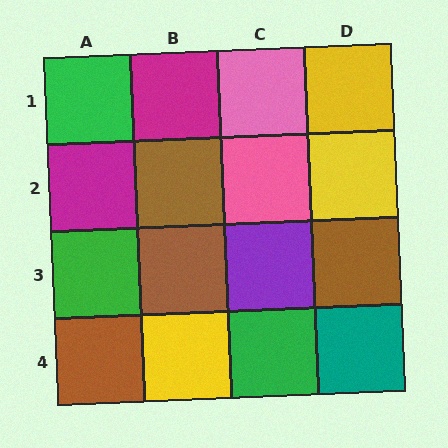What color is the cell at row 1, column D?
Yellow.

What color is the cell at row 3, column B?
Brown.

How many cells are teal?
1 cell is teal.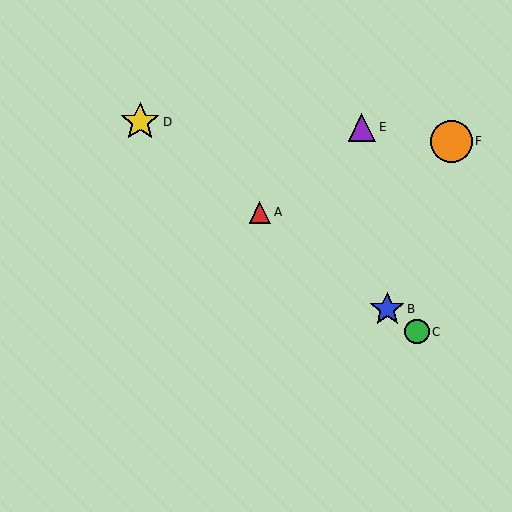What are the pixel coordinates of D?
Object D is at (140, 122).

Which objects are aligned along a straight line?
Objects A, B, C, D are aligned along a straight line.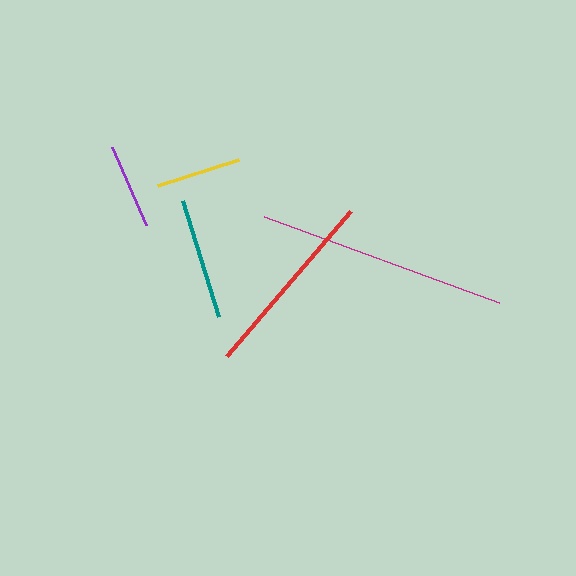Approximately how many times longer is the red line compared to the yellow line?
The red line is approximately 2.2 times the length of the yellow line.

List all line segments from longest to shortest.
From longest to shortest: magenta, red, teal, purple, yellow.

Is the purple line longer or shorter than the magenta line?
The magenta line is longer than the purple line.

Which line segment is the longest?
The magenta line is the longest at approximately 250 pixels.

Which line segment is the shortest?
The yellow line is the shortest at approximately 85 pixels.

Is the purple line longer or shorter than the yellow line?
The purple line is longer than the yellow line.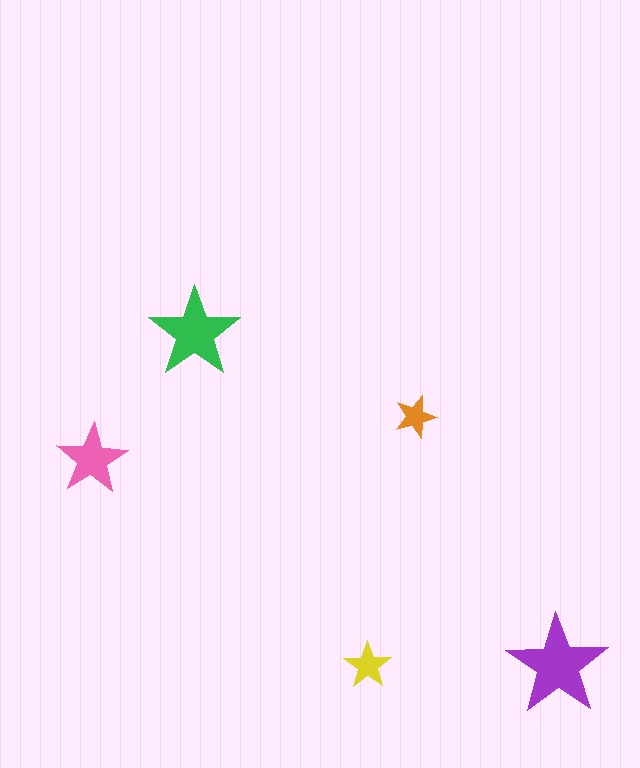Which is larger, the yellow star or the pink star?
The pink one.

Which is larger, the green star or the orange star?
The green one.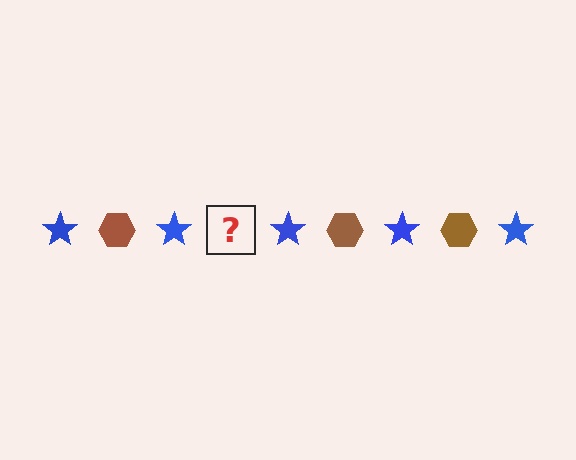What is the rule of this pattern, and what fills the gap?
The rule is that the pattern alternates between blue star and brown hexagon. The gap should be filled with a brown hexagon.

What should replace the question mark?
The question mark should be replaced with a brown hexagon.